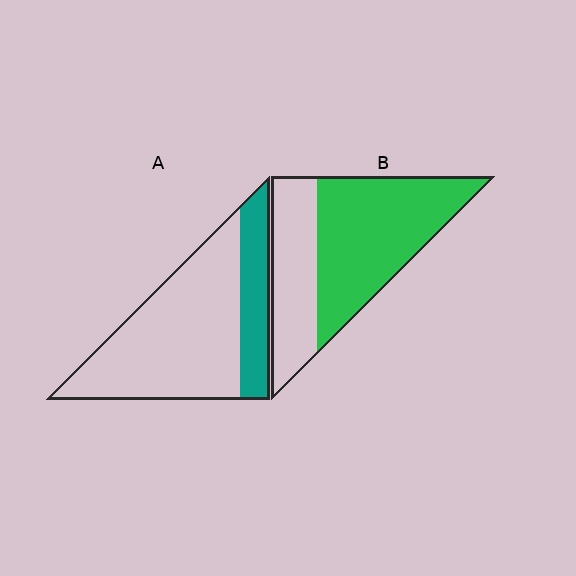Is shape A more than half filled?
No.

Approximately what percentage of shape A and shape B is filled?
A is approximately 25% and B is approximately 65%.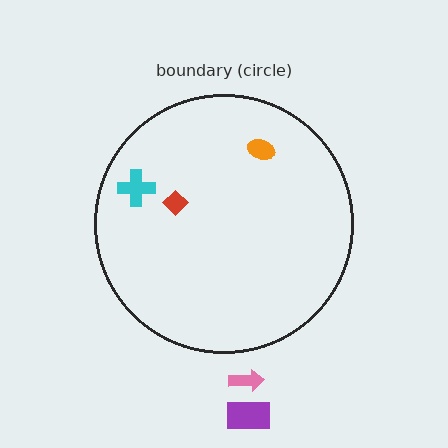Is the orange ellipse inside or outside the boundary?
Inside.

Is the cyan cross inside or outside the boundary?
Inside.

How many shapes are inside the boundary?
3 inside, 2 outside.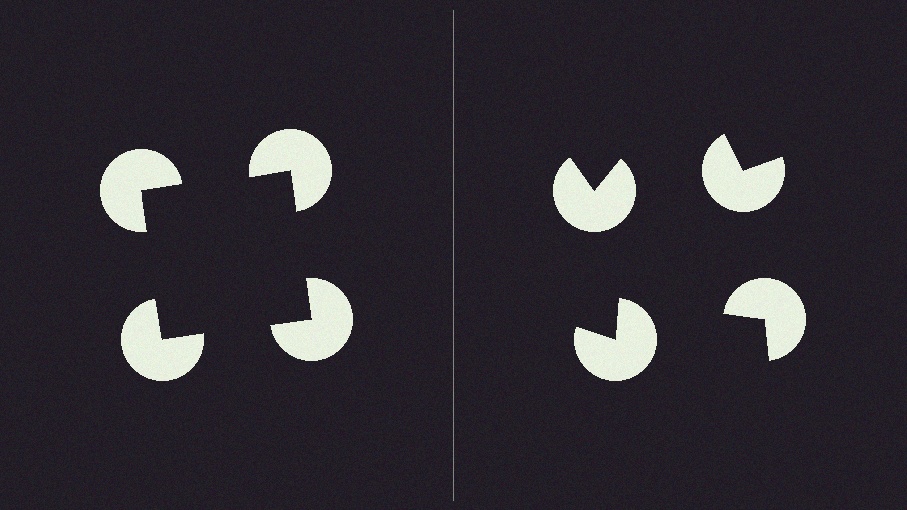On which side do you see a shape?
An illusory square appears on the left side. On the right side the wedge cuts are rotated, so no coherent shape forms.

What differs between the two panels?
The pac-man discs are positioned identically on both sides; only the wedge orientations differ. On the left they align to a square; on the right they are misaligned.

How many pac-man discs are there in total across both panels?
8 — 4 on each side.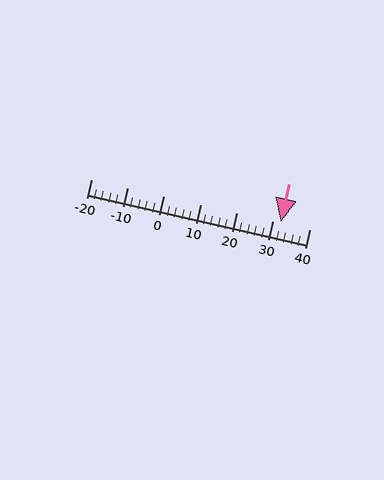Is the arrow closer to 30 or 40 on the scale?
The arrow is closer to 30.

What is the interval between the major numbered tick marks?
The major tick marks are spaced 10 units apart.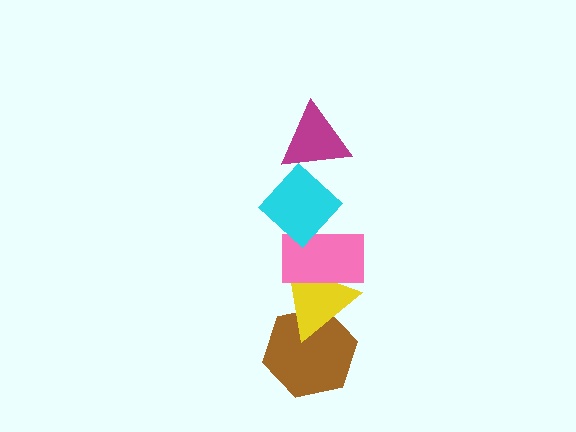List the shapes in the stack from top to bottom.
From top to bottom: the magenta triangle, the cyan diamond, the pink rectangle, the yellow triangle, the brown hexagon.